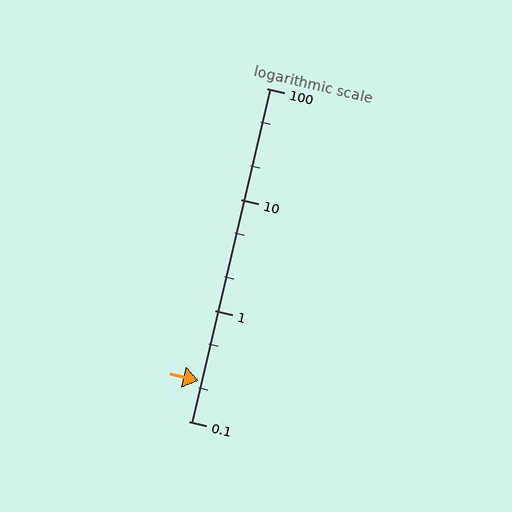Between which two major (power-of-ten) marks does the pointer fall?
The pointer is between 0.1 and 1.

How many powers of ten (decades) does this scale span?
The scale spans 3 decades, from 0.1 to 100.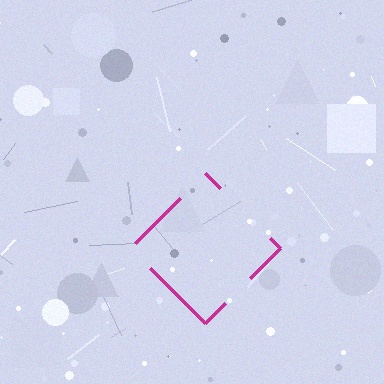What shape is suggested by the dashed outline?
The dashed outline suggests a diamond.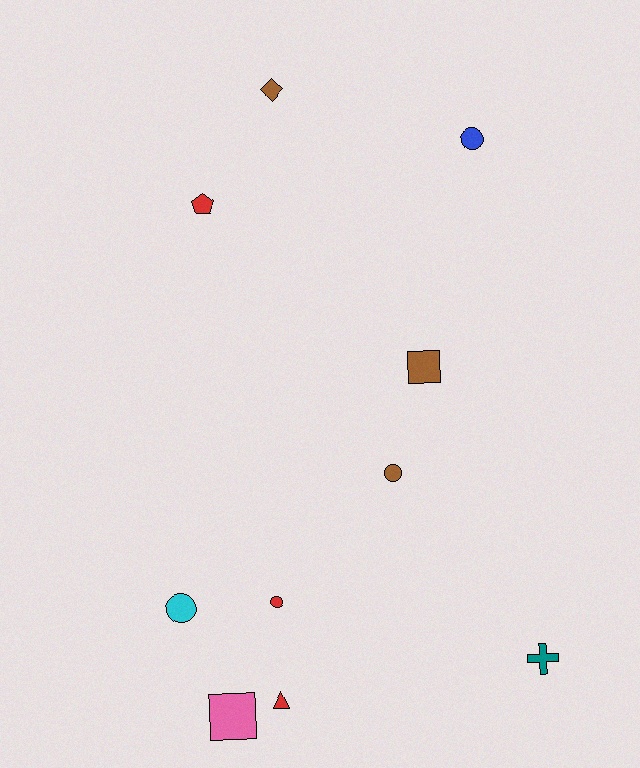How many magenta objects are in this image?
There are no magenta objects.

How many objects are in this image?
There are 10 objects.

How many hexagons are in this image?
There are no hexagons.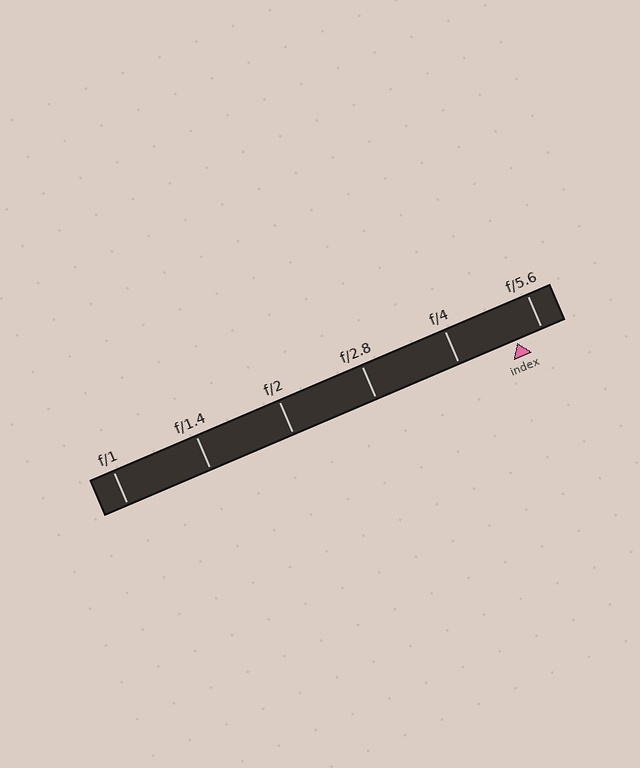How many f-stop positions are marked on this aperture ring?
There are 6 f-stop positions marked.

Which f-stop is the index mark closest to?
The index mark is closest to f/5.6.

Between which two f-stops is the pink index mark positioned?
The index mark is between f/4 and f/5.6.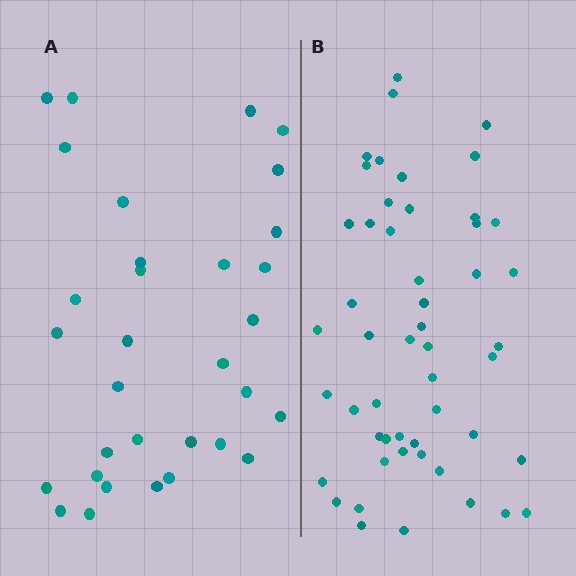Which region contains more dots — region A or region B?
Region B (the right region) has more dots.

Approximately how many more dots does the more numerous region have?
Region B has approximately 20 more dots than region A.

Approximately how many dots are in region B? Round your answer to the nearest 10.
About 50 dots. (The exact count is 51, which rounds to 50.)